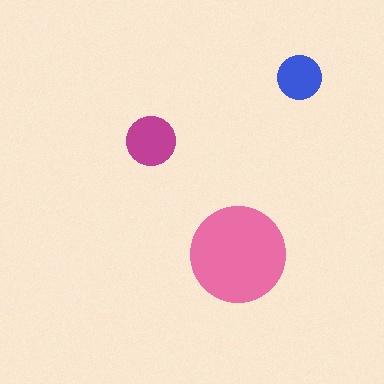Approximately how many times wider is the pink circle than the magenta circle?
About 2 times wider.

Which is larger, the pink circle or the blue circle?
The pink one.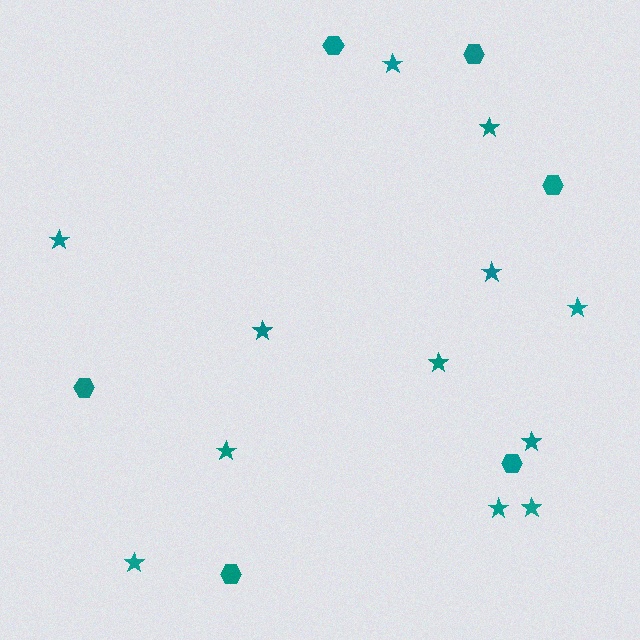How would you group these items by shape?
There are 2 groups: one group of hexagons (6) and one group of stars (12).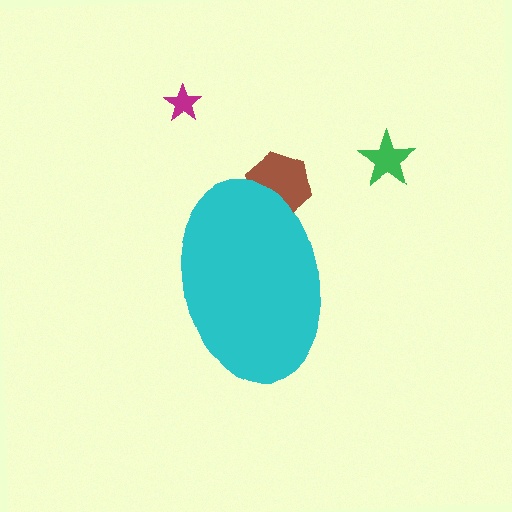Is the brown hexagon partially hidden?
Yes, the brown hexagon is partially hidden behind the cyan ellipse.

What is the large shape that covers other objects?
A cyan ellipse.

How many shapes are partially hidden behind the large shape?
1 shape is partially hidden.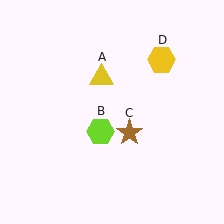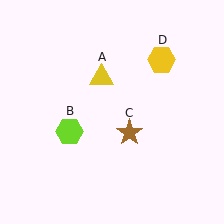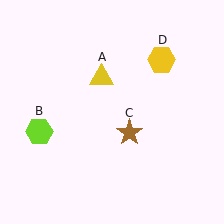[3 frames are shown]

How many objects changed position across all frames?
1 object changed position: lime hexagon (object B).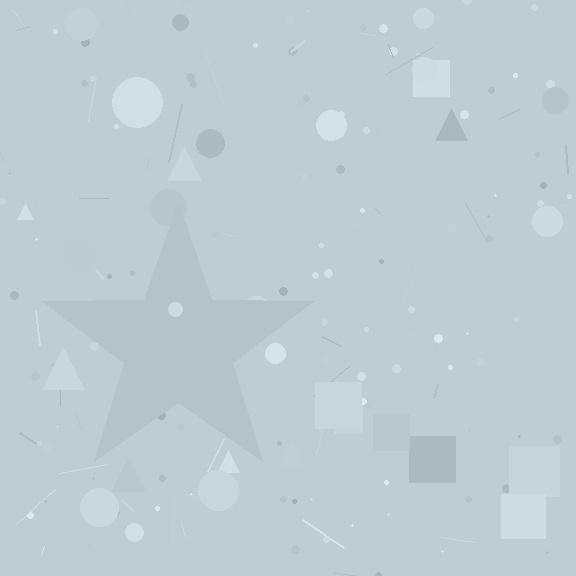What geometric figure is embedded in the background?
A star is embedded in the background.